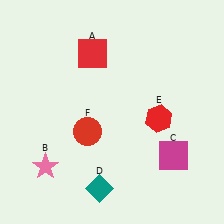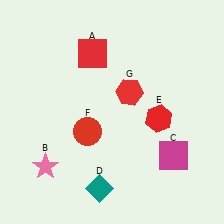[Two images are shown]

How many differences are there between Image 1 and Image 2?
There is 1 difference between the two images.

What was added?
A red hexagon (G) was added in Image 2.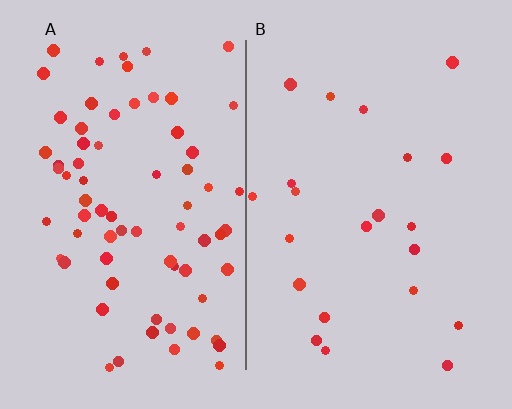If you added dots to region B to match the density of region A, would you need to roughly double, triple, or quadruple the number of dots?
Approximately triple.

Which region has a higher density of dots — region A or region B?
A (the left).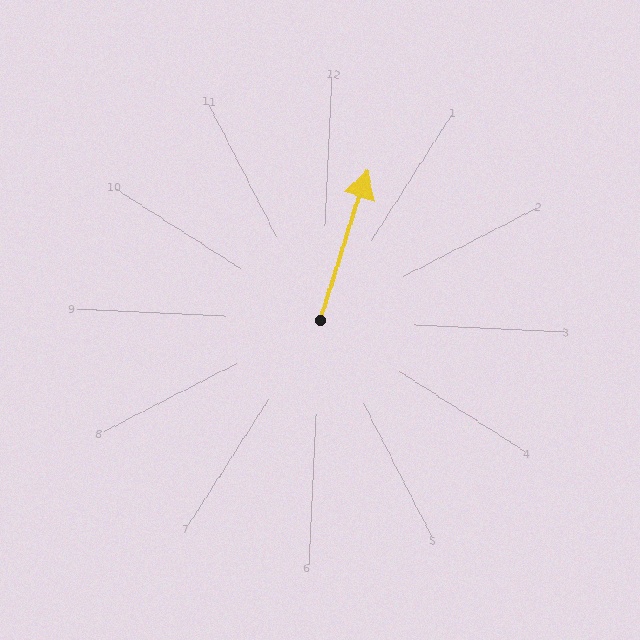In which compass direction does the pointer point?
North.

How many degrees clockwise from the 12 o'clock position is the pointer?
Approximately 15 degrees.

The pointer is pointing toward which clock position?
Roughly 12 o'clock.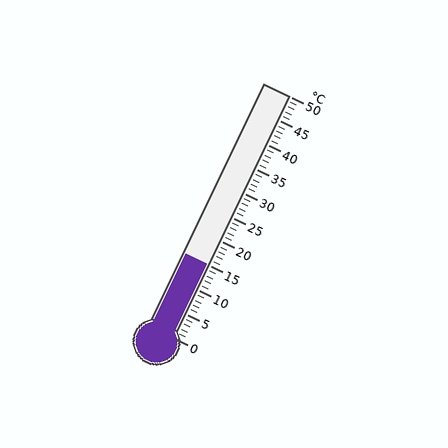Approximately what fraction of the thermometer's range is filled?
The thermometer is filled to approximately 30% of its range.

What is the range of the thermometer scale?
The thermometer scale ranges from 0°C to 50°C.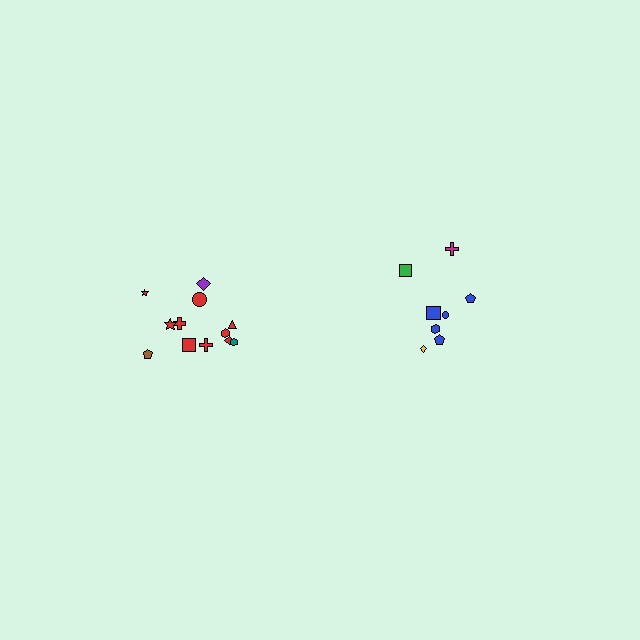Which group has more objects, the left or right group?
The left group.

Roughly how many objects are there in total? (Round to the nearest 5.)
Roughly 20 objects in total.